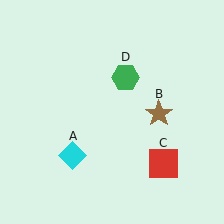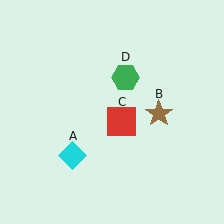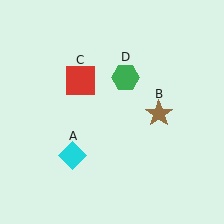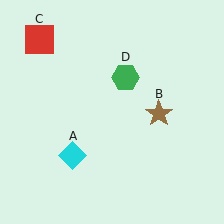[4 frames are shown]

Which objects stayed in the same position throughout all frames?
Cyan diamond (object A) and brown star (object B) and green hexagon (object D) remained stationary.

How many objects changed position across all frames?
1 object changed position: red square (object C).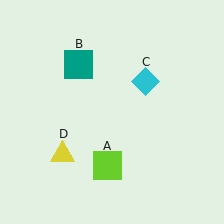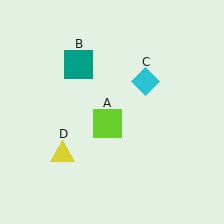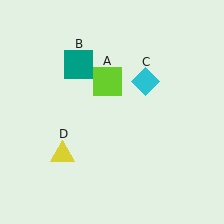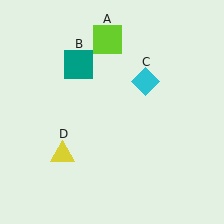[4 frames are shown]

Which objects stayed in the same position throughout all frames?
Teal square (object B) and cyan diamond (object C) and yellow triangle (object D) remained stationary.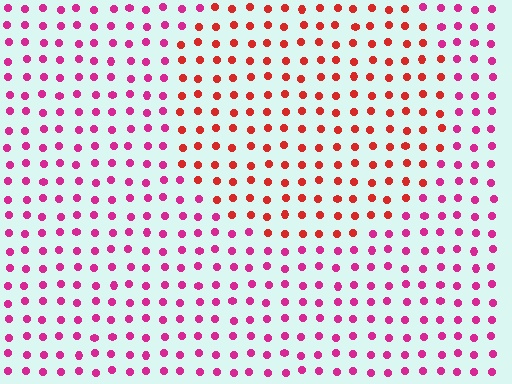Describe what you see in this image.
The image is filled with small magenta elements in a uniform arrangement. A circle-shaped region is visible where the elements are tinted to a slightly different hue, forming a subtle color boundary.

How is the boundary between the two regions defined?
The boundary is defined purely by a slight shift in hue (about 38 degrees). Spacing, size, and orientation are identical on both sides.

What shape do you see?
I see a circle.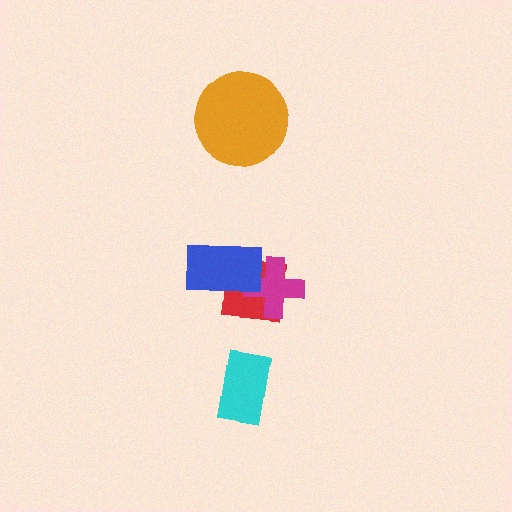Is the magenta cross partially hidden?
Yes, it is partially covered by another shape.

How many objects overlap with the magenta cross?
2 objects overlap with the magenta cross.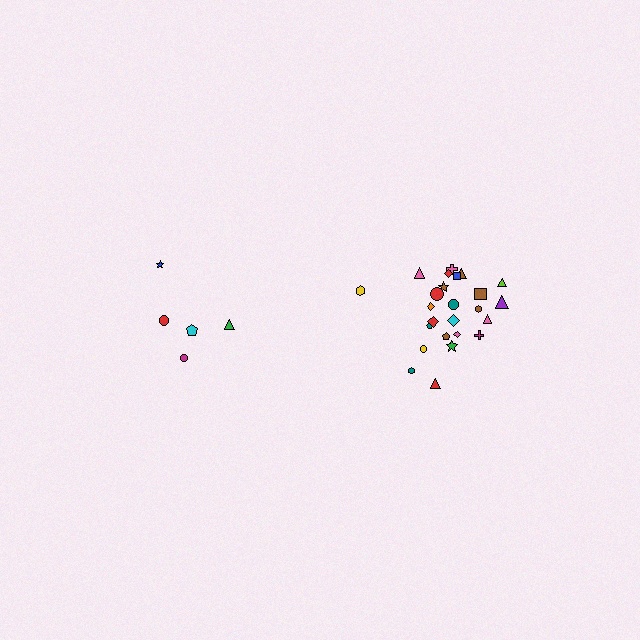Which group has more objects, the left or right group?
The right group.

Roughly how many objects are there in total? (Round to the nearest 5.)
Roughly 30 objects in total.